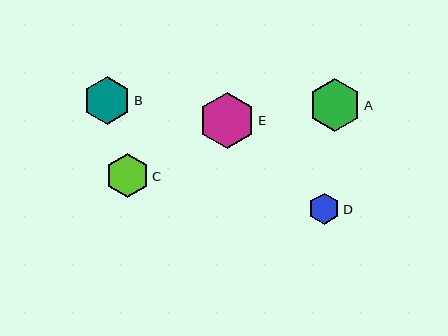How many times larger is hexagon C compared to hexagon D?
Hexagon C is approximately 1.4 times the size of hexagon D.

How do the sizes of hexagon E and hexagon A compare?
Hexagon E and hexagon A are approximately the same size.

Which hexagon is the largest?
Hexagon E is the largest with a size of approximately 56 pixels.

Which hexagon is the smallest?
Hexagon D is the smallest with a size of approximately 31 pixels.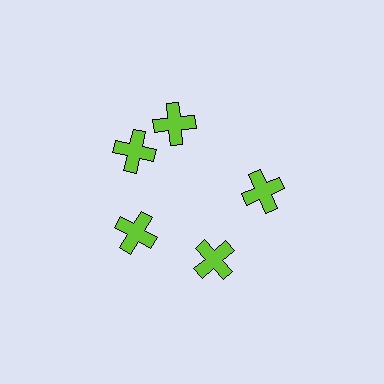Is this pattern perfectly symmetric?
No. The 5 lime crosses are arranged in a ring, but one element near the 1 o'clock position is rotated out of alignment along the ring, breaking the 5-fold rotational symmetry.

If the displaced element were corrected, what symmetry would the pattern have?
It would have 5-fold rotational symmetry — the pattern would map onto itself every 72 degrees.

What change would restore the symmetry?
The symmetry would be restored by rotating it back into even spacing with its neighbors so that all 5 crosses sit at equal angles and equal distance from the center.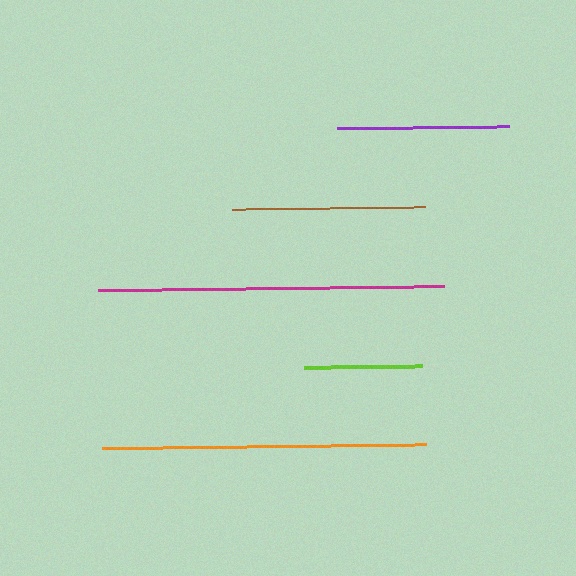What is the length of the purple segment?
The purple segment is approximately 171 pixels long.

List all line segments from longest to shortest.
From longest to shortest: magenta, orange, brown, purple, lime.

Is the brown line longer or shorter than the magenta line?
The magenta line is longer than the brown line.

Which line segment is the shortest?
The lime line is the shortest at approximately 118 pixels.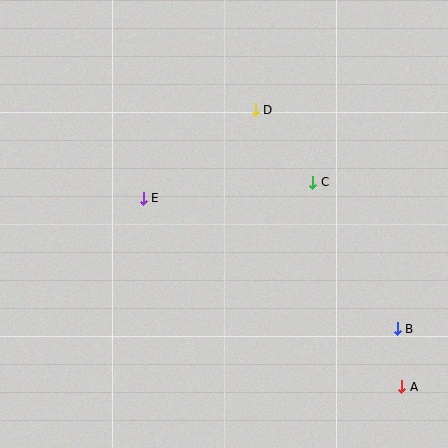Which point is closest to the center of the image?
Point E at (143, 198) is closest to the center.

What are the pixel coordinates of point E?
Point E is at (143, 198).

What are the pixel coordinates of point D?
Point D is at (255, 110).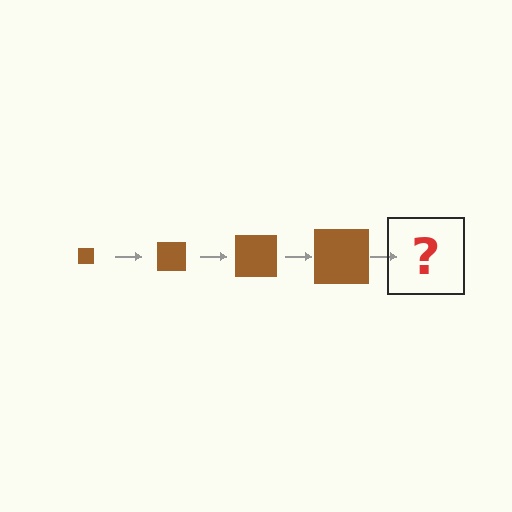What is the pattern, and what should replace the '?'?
The pattern is that the square gets progressively larger each step. The '?' should be a brown square, larger than the previous one.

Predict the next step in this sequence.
The next step is a brown square, larger than the previous one.